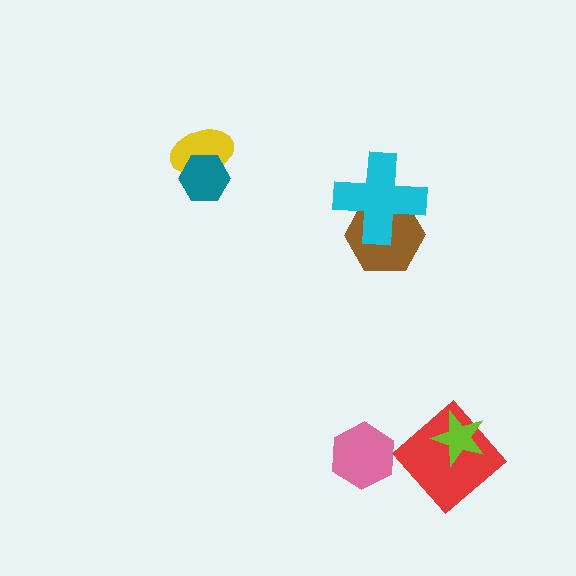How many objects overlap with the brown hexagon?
1 object overlaps with the brown hexagon.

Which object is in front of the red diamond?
The lime star is in front of the red diamond.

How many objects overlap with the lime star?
1 object overlaps with the lime star.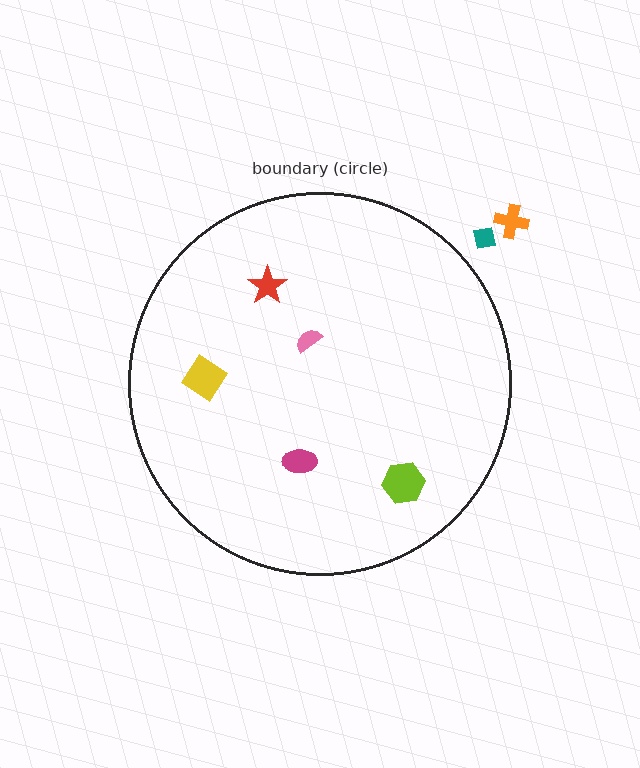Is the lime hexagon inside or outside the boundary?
Inside.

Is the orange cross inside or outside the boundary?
Outside.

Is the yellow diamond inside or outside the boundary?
Inside.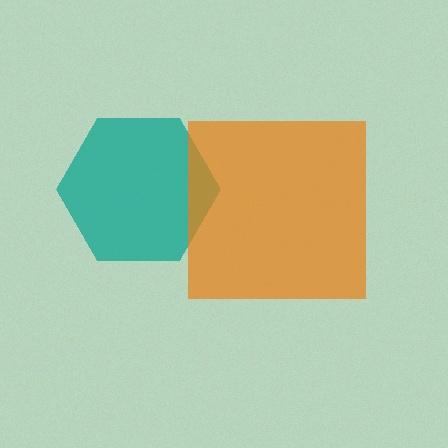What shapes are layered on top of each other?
The layered shapes are: a teal hexagon, an orange square.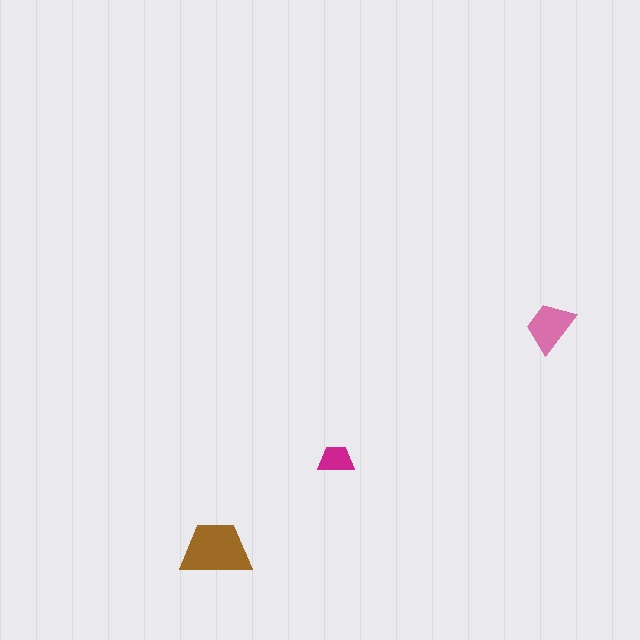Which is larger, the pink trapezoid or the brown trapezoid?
The brown one.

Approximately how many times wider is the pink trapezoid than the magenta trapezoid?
About 1.5 times wider.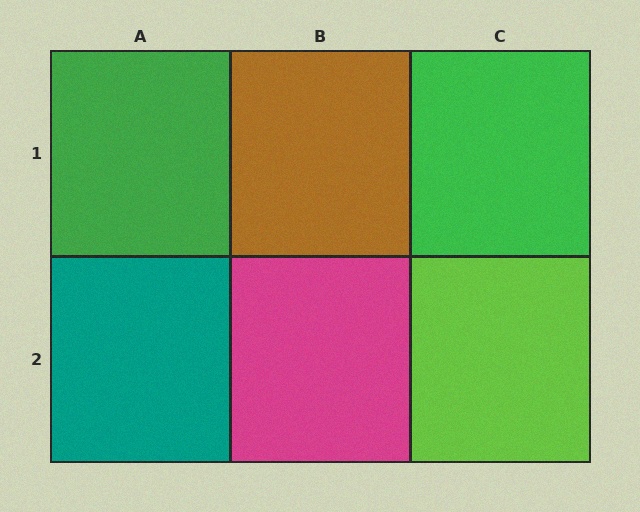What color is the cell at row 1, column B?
Brown.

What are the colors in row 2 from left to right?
Teal, magenta, lime.